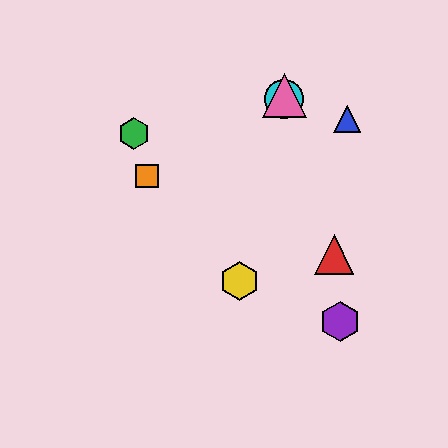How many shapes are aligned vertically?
2 shapes (the cyan circle, the pink triangle) are aligned vertically.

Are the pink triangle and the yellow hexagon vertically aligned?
No, the pink triangle is at x≈284 and the yellow hexagon is at x≈240.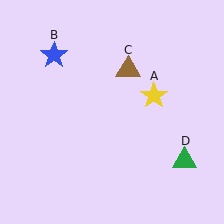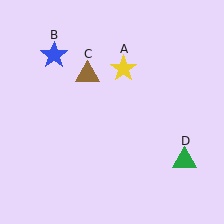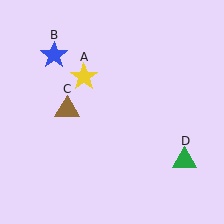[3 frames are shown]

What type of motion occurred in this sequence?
The yellow star (object A), brown triangle (object C) rotated counterclockwise around the center of the scene.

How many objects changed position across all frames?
2 objects changed position: yellow star (object A), brown triangle (object C).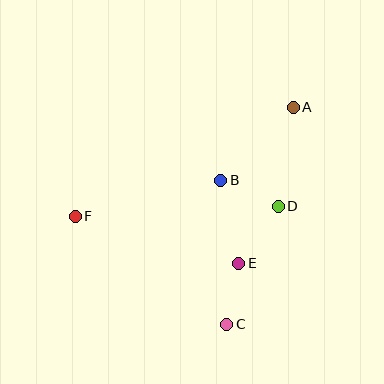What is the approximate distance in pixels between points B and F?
The distance between B and F is approximately 150 pixels.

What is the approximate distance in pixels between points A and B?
The distance between A and B is approximately 103 pixels.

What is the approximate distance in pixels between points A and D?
The distance between A and D is approximately 100 pixels.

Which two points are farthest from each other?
Points A and F are farthest from each other.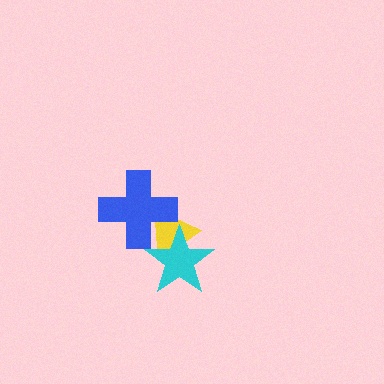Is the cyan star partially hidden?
No, no other shape covers it.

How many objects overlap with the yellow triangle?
2 objects overlap with the yellow triangle.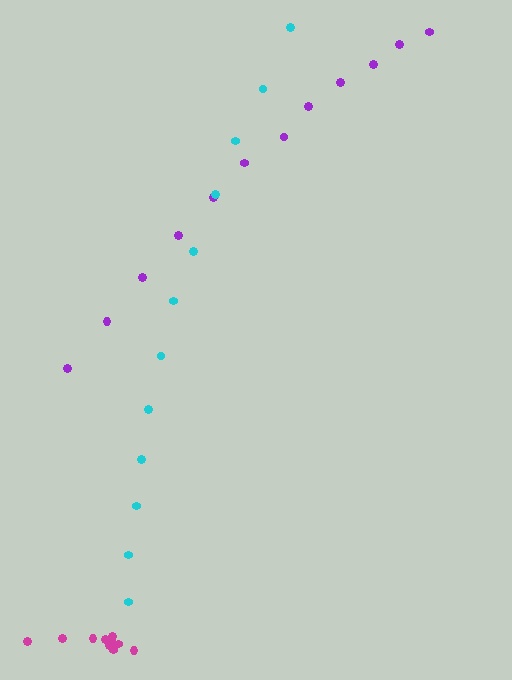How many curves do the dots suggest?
There are 3 distinct paths.